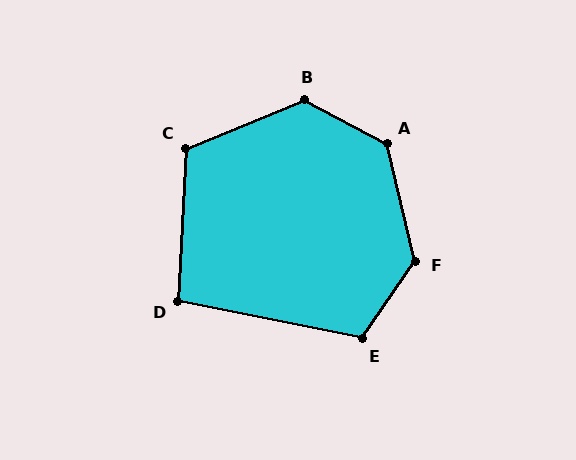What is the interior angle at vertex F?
Approximately 132 degrees (obtuse).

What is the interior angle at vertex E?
Approximately 113 degrees (obtuse).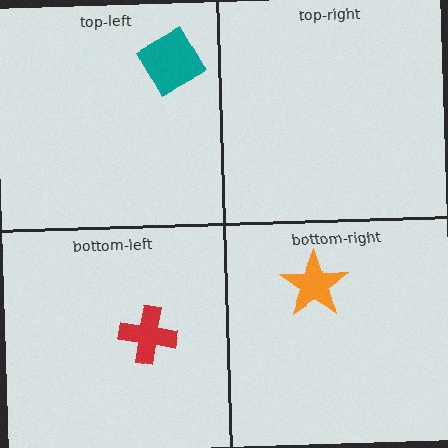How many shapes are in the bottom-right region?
1.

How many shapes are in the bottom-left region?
1.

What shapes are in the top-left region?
The teal diamond.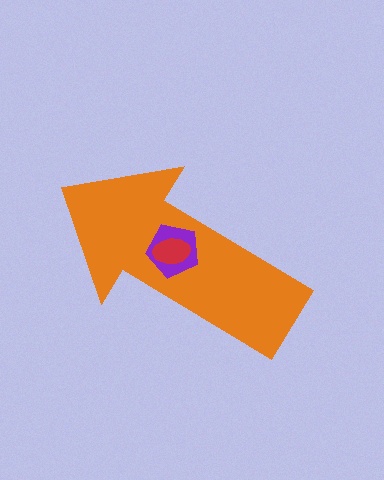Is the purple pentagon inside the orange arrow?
Yes.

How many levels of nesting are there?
3.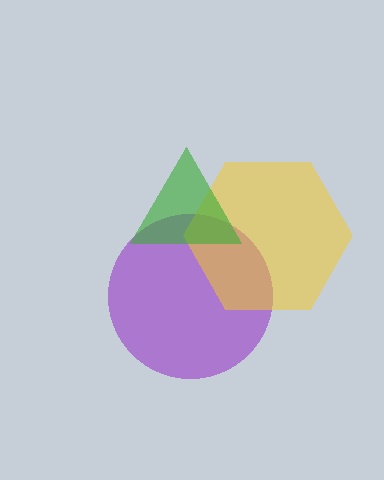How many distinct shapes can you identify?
There are 3 distinct shapes: a purple circle, a yellow hexagon, a green triangle.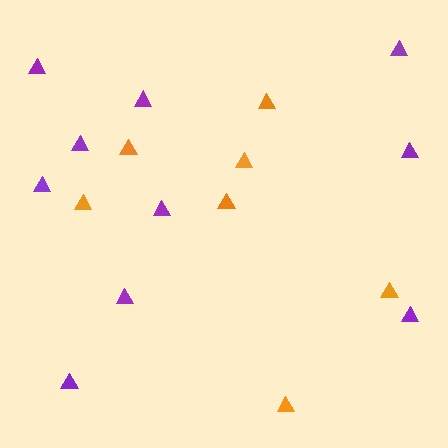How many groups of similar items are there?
There are 2 groups: one group of purple triangles (10) and one group of orange triangles (7).